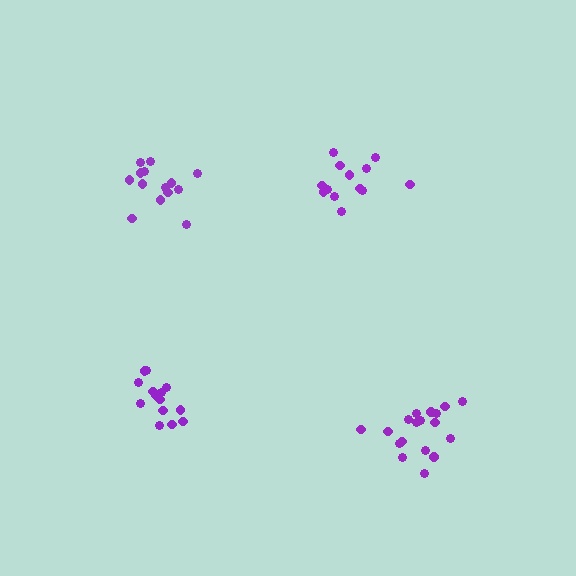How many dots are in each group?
Group 1: 14 dots, Group 2: 19 dots, Group 3: 13 dots, Group 4: 14 dots (60 total).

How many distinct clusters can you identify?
There are 4 distinct clusters.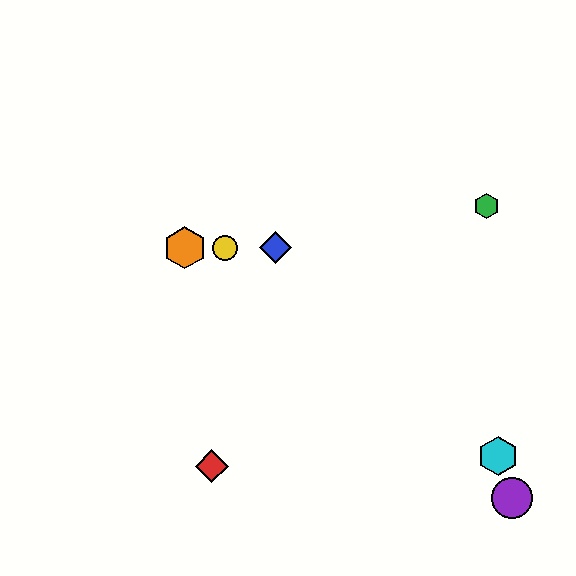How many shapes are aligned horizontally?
3 shapes (the blue diamond, the yellow circle, the orange hexagon) are aligned horizontally.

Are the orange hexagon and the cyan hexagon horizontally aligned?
No, the orange hexagon is at y≈248 and the cyan hexagon is at y≈456.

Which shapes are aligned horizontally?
The blue diamond, the yellow circle, the orange hexagon are aligned horizontally.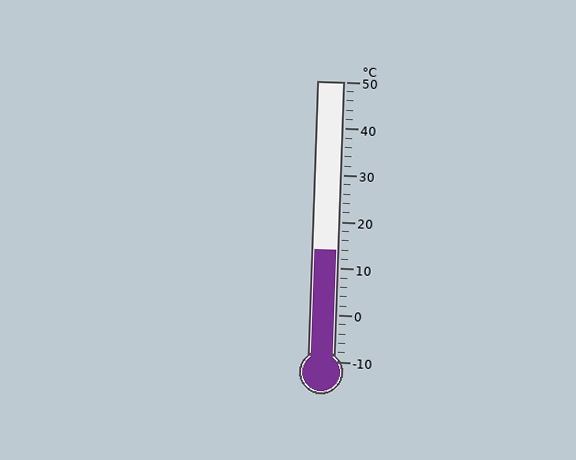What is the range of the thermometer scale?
The thermometer scale ranges from -10°C to 50°C.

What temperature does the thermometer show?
The thermometer shows approximately 14°C.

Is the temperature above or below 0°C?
The temperature is above 0°C.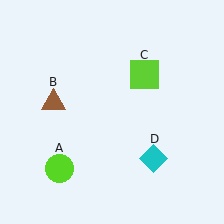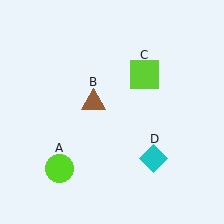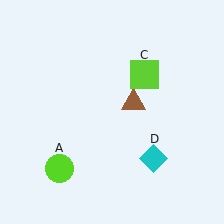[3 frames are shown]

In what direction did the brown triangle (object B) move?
The brown triangle (object B) moved right.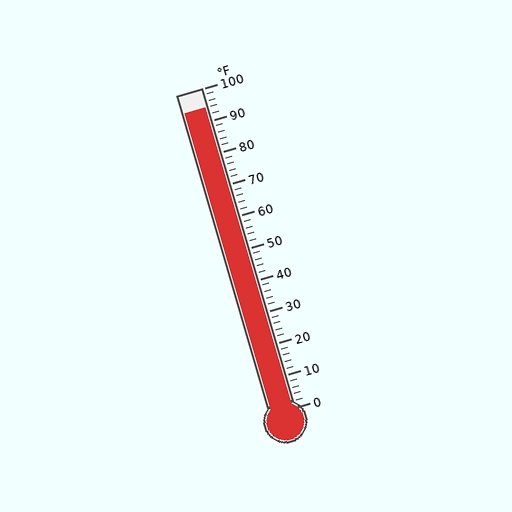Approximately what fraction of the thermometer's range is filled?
The thermometer is filled to approximately 95% of its range.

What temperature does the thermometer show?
The thermometer shows approximately 94°F.